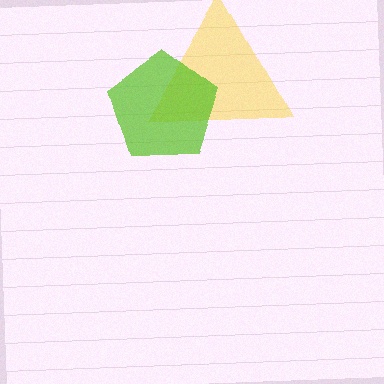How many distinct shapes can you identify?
There are 2 distinct shapes: a yellow triangle, a lime pentagon.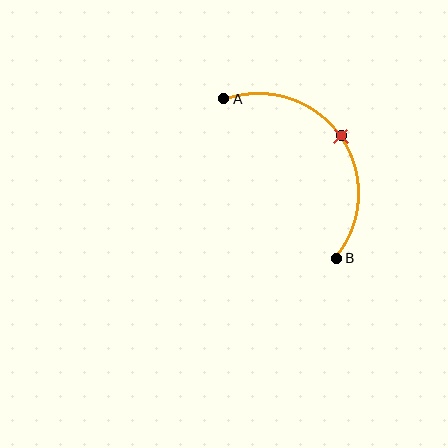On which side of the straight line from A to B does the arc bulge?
The arc bulges above and to the right of the straight line connecting A and B.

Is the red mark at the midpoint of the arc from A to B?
Yes. The red mark lies on the arc at equal arc-length from both A and B — it is the arc midpoint.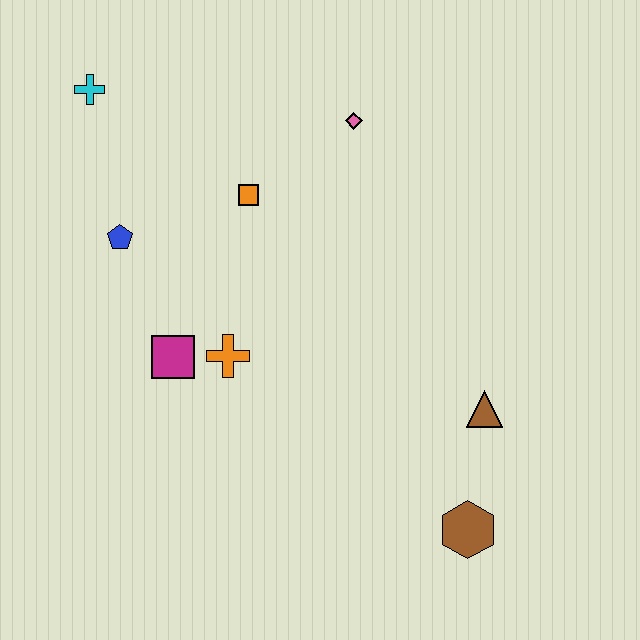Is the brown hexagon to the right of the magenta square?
Yes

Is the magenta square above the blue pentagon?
No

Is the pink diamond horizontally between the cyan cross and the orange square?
No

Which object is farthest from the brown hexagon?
The cyan cross is farthest from the brown hexagon.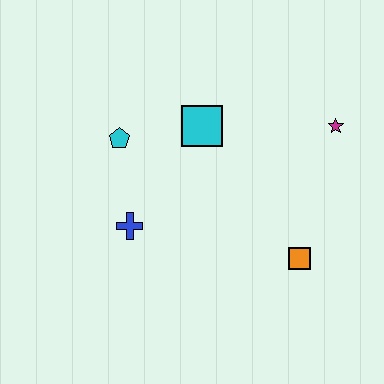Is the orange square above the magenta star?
No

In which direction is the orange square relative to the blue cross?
The orange square is to the right of the blue cross.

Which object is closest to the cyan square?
The cyan pentagon is closest to the cyan square.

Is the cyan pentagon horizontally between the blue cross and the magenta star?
No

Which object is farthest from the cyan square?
The orange square is farthest from the cyan square.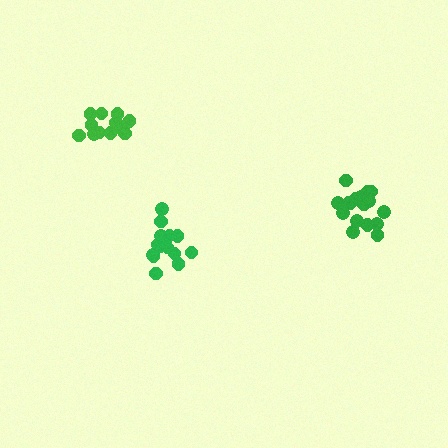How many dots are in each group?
Group 1: 17 dots, Group 2: 12 dots, Group 3: 17 dots (46 total).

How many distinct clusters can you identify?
There are 3 distinct clusters.